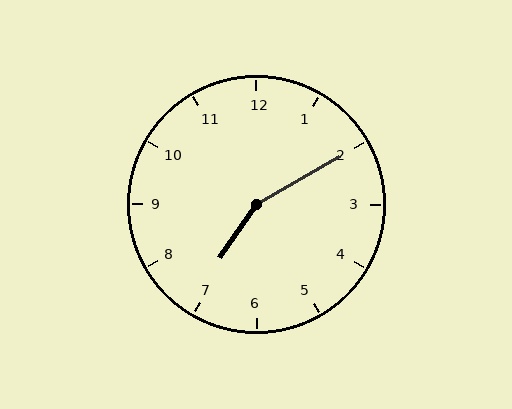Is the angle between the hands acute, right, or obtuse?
It is obtuse.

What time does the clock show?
7:10.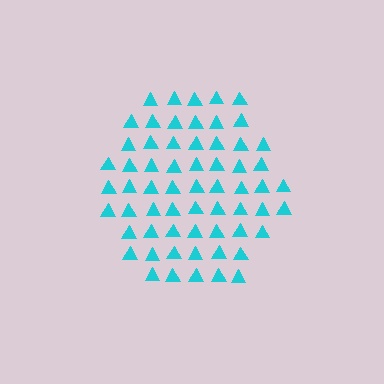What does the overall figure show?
The overall figure shows a hexagon.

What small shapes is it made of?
It is made of small triangles.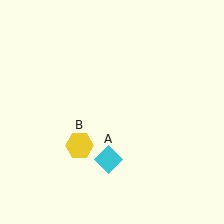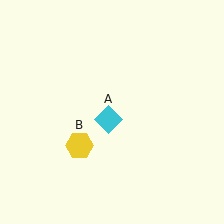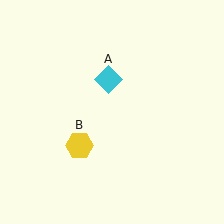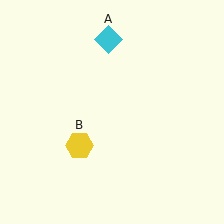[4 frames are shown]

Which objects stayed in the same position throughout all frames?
Yellow hexagon (object B) remained stationary.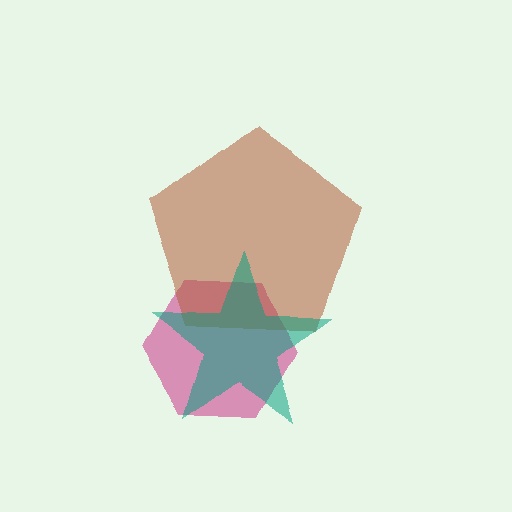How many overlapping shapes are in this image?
There are 3 overlapping shapes in the image.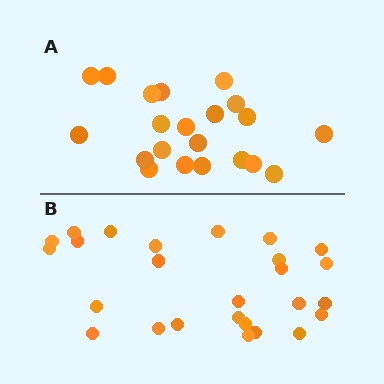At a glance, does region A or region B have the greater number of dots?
Region B (the bottom region) has more dots.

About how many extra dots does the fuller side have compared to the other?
Region B has about 5 more dots than region A.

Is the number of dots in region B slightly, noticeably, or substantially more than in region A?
Region B has only slightly more — the two regions are fairly close. The ratio is roughly 1.2 to 1.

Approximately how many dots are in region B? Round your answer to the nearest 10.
About 30 dots. (The exact count is 26, which rounds to 30.)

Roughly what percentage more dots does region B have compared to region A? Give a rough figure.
About 25% more.